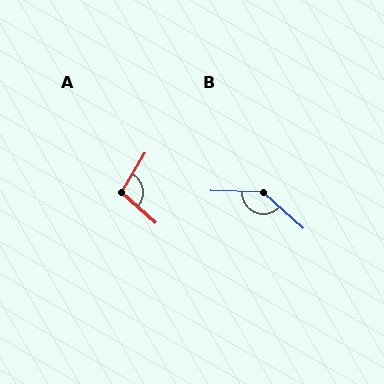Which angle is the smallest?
A, at approximately 100 degrees.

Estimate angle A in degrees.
Approximately 100 degrees.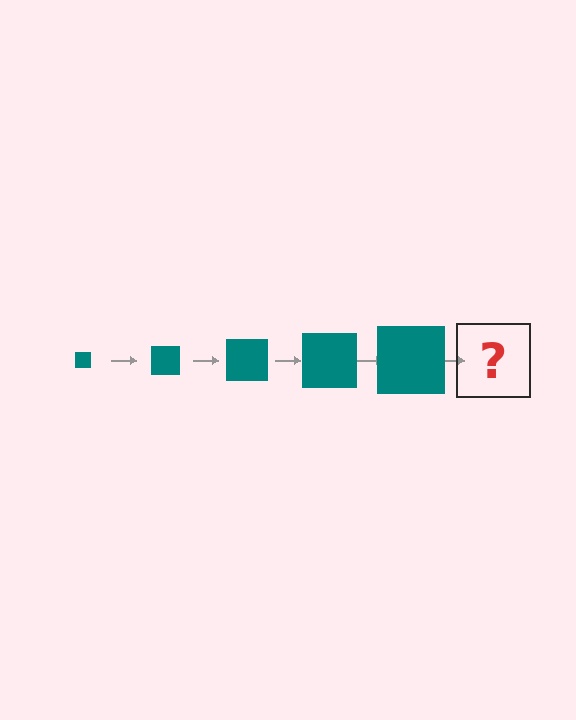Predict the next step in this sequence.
The next step is a teal square, larger than the previous one.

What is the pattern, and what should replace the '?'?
The pattern is that the square gets progressively larger each step. The '?' should be a teal square, larger than the previous one.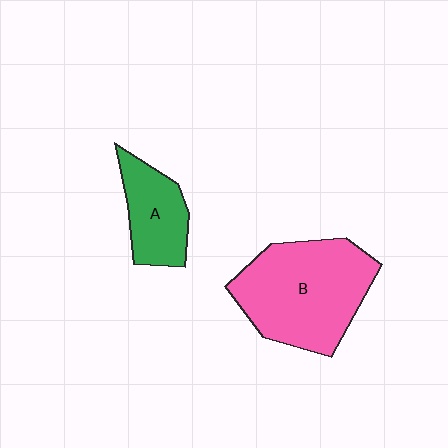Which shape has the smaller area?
Shape A (green).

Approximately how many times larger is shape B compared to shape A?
Approximately 2.1 times.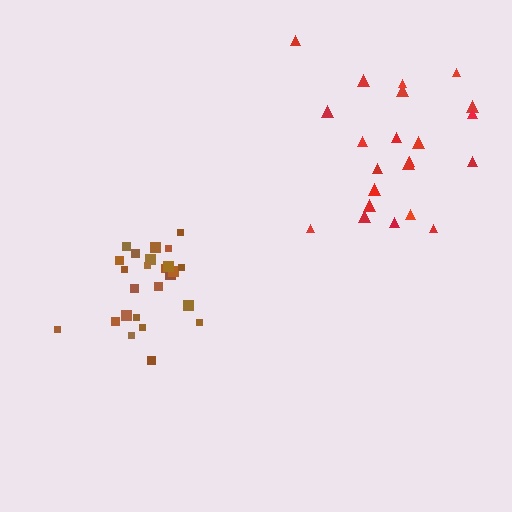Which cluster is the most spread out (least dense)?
Red.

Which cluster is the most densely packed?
Brown.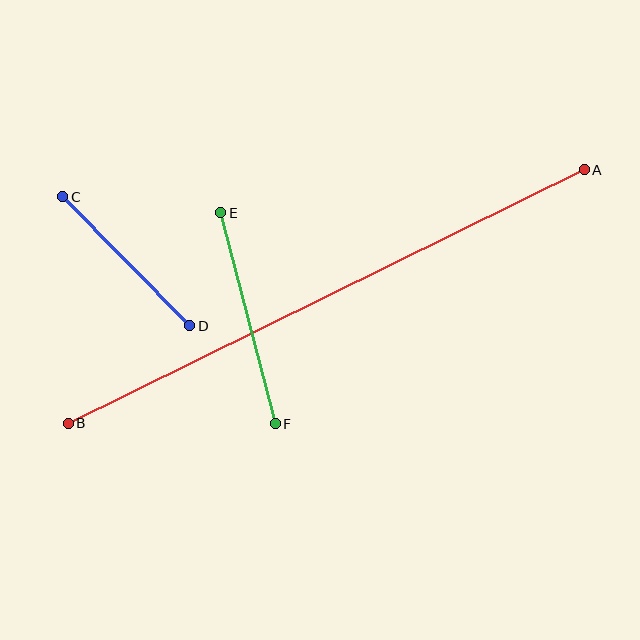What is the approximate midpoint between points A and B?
The midpoint is at approximately (326, 297) pixels.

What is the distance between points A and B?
The distance is approximately 575 pixels.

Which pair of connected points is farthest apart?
Points A and B are farthest apart.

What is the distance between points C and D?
The distance is approximately 181 pixels.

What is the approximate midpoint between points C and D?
The midpoint is at approximately (126, 261) pixels.